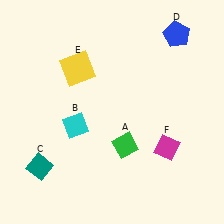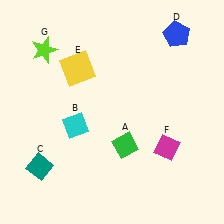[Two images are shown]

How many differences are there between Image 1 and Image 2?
There is 1 difference between the two images.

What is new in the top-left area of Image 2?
A lime star (G) was added in the top-left area of Image 2.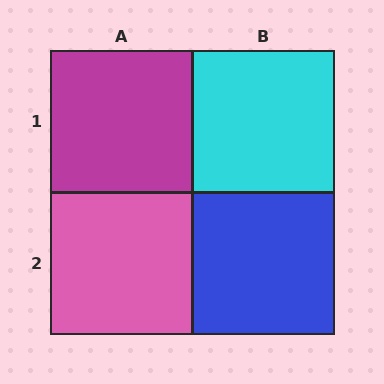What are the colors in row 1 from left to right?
Magenta, cyan.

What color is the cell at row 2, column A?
Pink.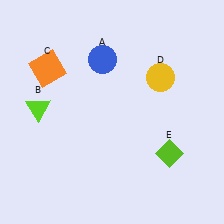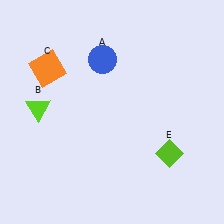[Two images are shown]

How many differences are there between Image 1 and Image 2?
There is 1 difference between the two images.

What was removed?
The yellow circle (D) was removed in Image 2.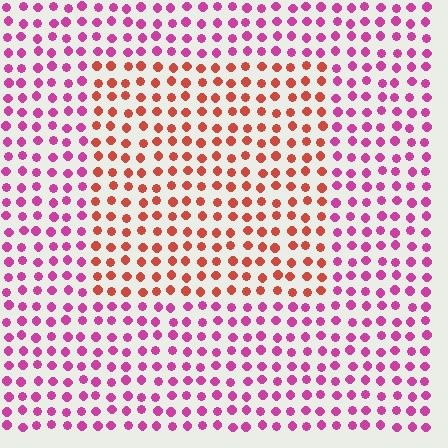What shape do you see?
I see a rectangle.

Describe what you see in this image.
The image is filled with small magenta elements in a uniform arrangement. A rectangle-shaped region is visible where the elements are tinted to a slightly different hue, forming a subtle color boundary.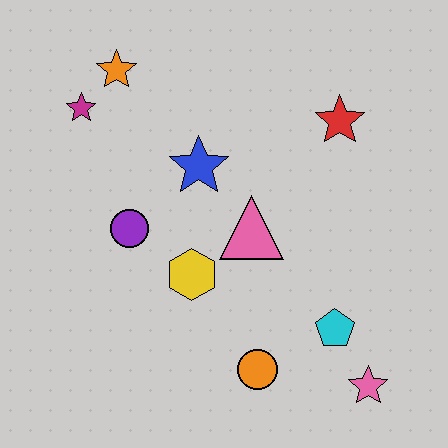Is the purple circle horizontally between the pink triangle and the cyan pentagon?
No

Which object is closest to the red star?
The pink triangle is closest to the red star.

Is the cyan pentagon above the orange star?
No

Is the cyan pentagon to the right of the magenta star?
Yes